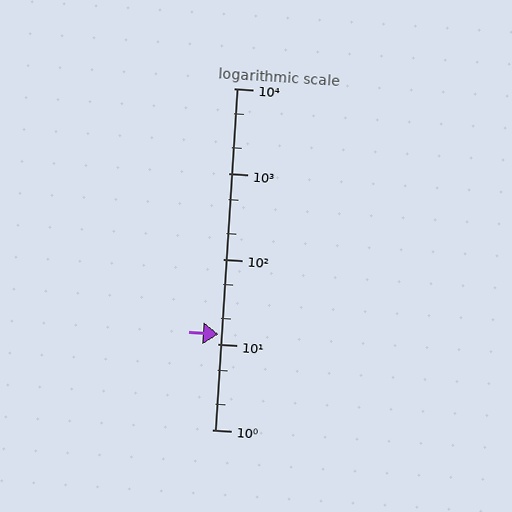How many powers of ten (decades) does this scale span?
The scale spans 4 decades, from 1 to 10000.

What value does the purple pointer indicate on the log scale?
The pointer indicates approximately 13.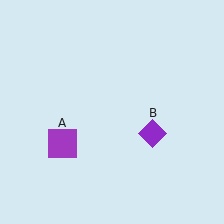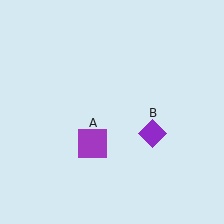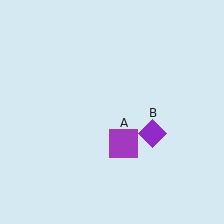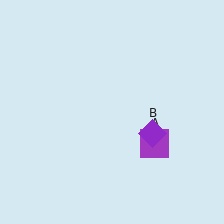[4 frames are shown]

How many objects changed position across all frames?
1 object changed position: purple square (object A).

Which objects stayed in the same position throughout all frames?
Purple diamond (object B) remained stationary.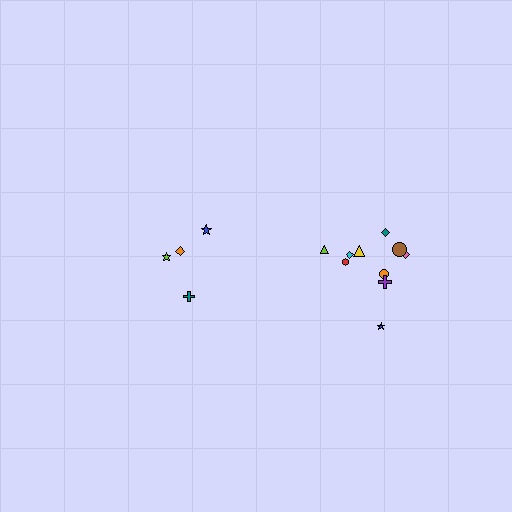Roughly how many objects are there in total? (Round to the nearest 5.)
Roughly 15 objects in total.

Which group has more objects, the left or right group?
The right group.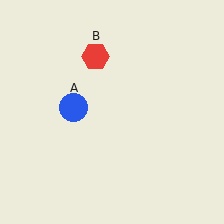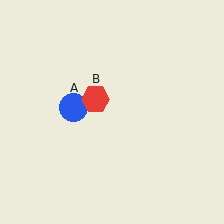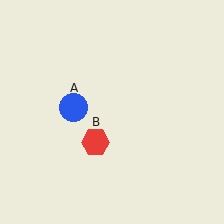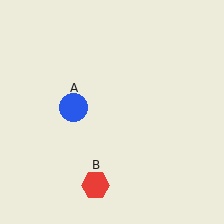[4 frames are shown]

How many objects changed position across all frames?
1 object changed position: red hexagon (object B).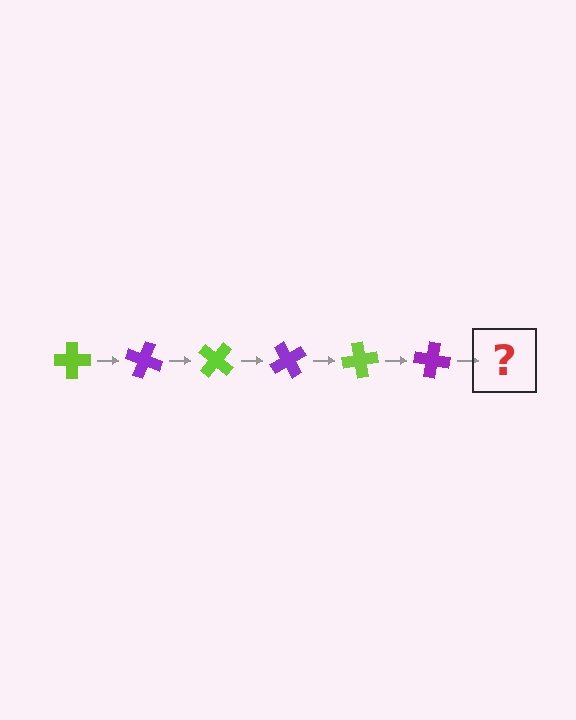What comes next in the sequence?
The next element should be a lime cross, rotated 120 degrees from the start.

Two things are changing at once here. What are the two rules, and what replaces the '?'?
The two rules are that it rotates 20 degrees each step and the color cycles through lime and purple. The '?' should be a lime cross, rotated 120 degrees from the start.